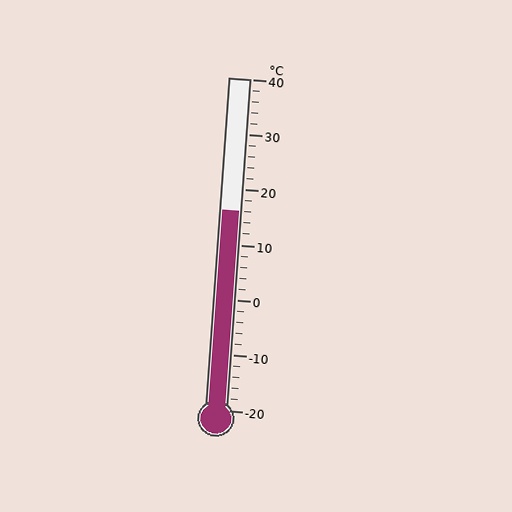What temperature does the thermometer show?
The thermometer shows approximately 16°C.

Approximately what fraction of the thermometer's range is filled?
The thermometer is filled to approximately 60% of its range.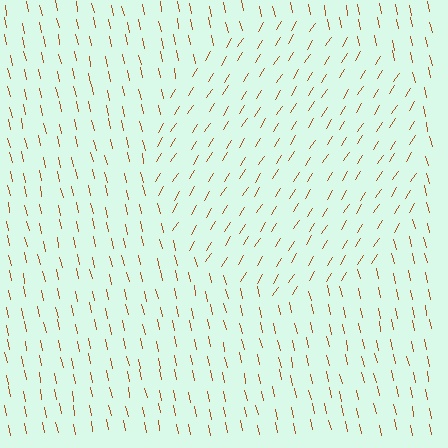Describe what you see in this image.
The image is filled with small brown line segments. A circle region in the image has lines oriented differently from the surrounding lines, creating a visible texture boundary.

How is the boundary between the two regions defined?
The boundary is defined purely by a change in line orientation (approximately 45 degrees difference). All lines are the same color and thickness.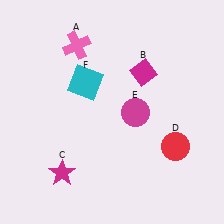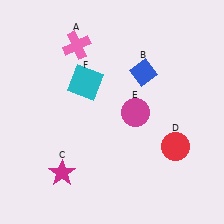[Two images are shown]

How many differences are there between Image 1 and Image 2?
There is 1 difference between the two images.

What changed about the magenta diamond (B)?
In Image 1, B is magenta. In Image 2, it changed to blue.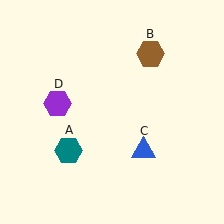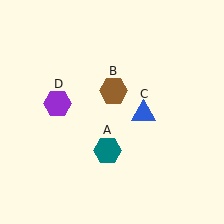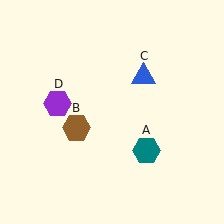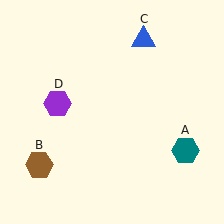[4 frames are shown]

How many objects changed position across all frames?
3 objects changed position: teal hexagon (object A), brown hexagon (object B), blue triangle (object C).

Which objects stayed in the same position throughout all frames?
Purple hexagon (object D) remained stationary.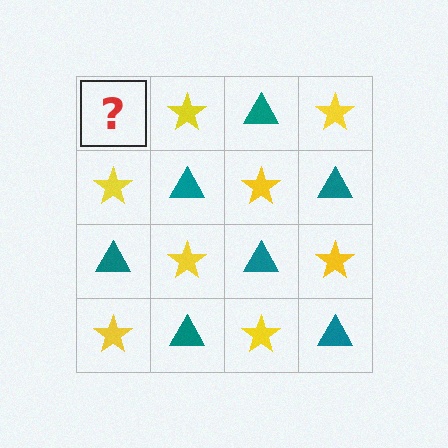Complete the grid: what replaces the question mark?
The question mark should be replaced with a teal triangle.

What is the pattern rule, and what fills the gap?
The rule is that it alternates teal triangle and yellow star in a checkerboard pattern. The gap should be filled with a teal triangle.